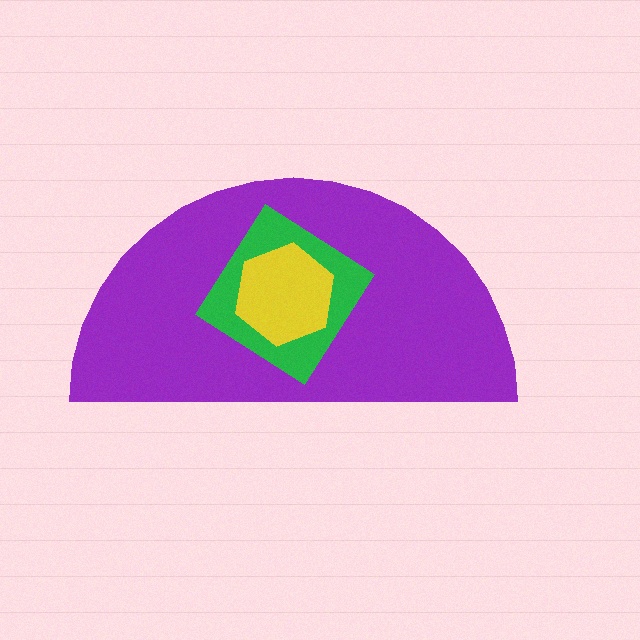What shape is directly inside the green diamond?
The yellow hexagon.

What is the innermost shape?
The yellow hexagon.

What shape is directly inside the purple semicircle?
The green diamond.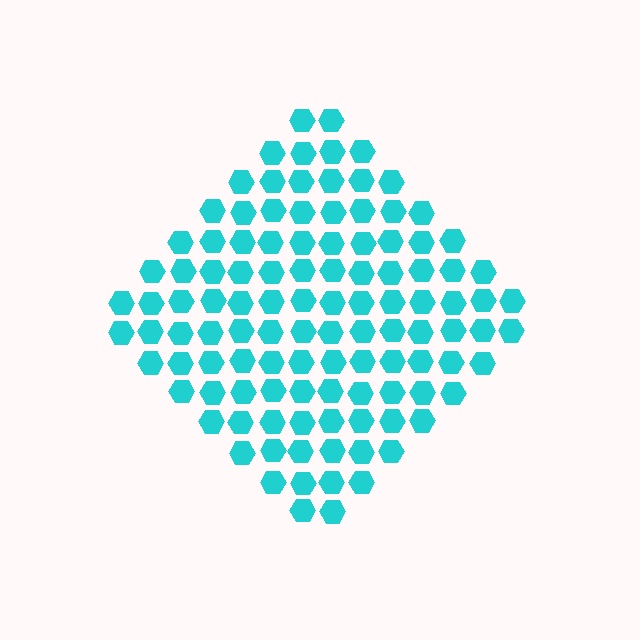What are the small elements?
The small elements are hexagons.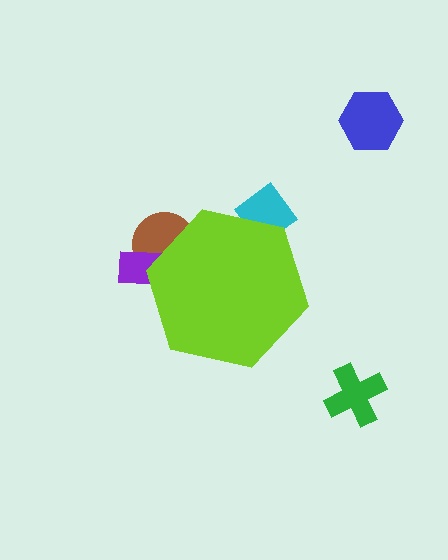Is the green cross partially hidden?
No, the green cross is fully visible.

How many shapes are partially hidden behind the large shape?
3 shapes are partially hidden.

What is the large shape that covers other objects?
A lime hexagon.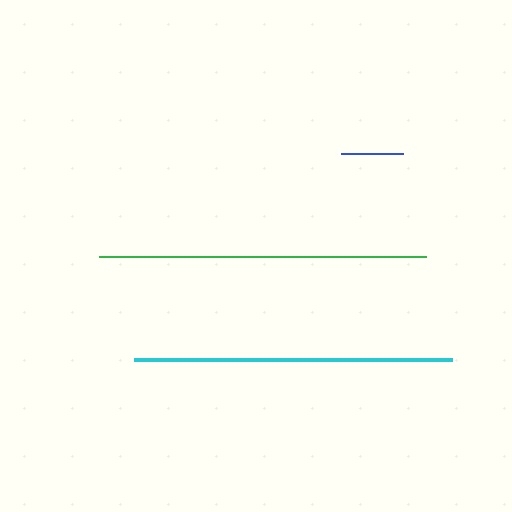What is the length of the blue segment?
The blue segment is approximately 62 pixels long.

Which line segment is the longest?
The green line is the longest at approximately 327 pixels.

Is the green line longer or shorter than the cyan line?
The green line is longer than the cyan line.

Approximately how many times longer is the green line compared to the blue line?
The green line is approximately 5.3 times the length of the blue line.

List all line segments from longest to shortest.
From longest to shortest: green, cyan, blue.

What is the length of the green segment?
The green segment is approximately 327 pixels long.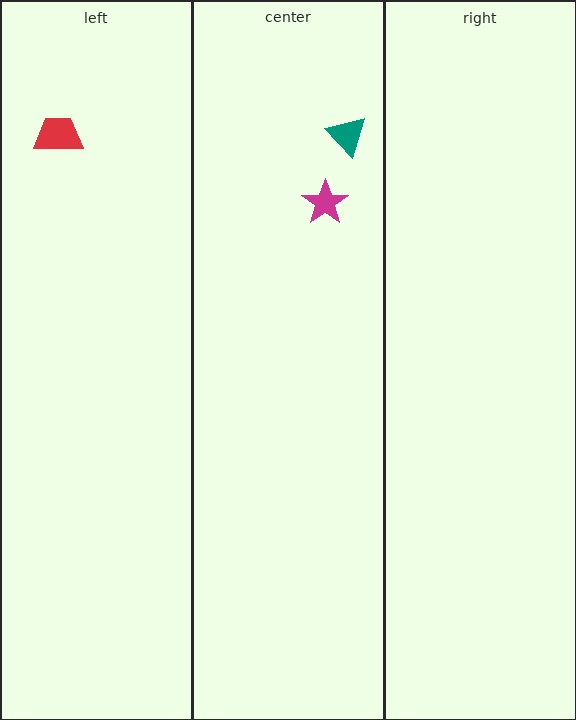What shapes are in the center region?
The magenta star, the teal triangle.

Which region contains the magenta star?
The center region.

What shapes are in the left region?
The red trapezoid.